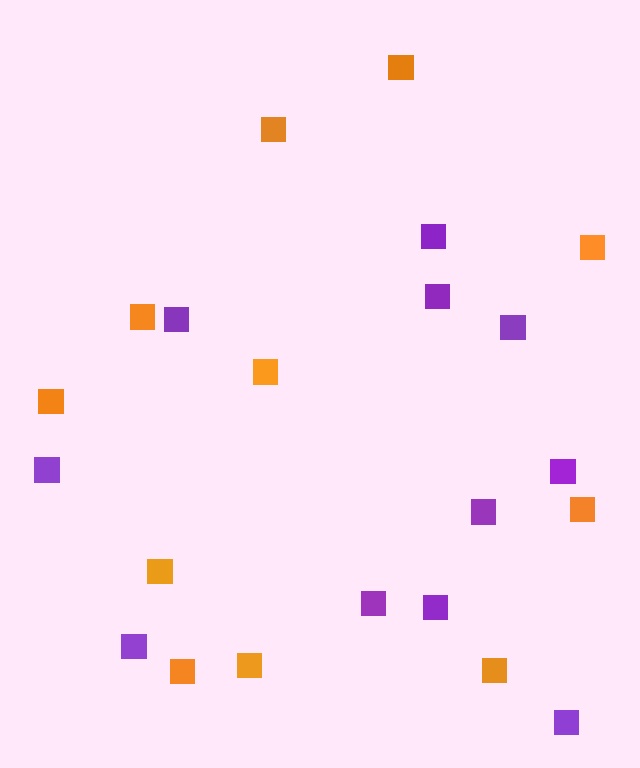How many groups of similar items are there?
There are 2 groups: one group of orange squares (11) and one group of purple squares (11).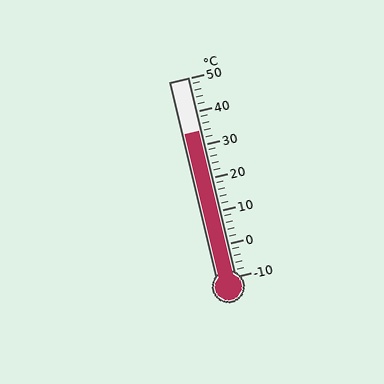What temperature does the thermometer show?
The thermometer shows approximately 34°C.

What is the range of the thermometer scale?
The thermometer scale ranges from -10°C to 50°C.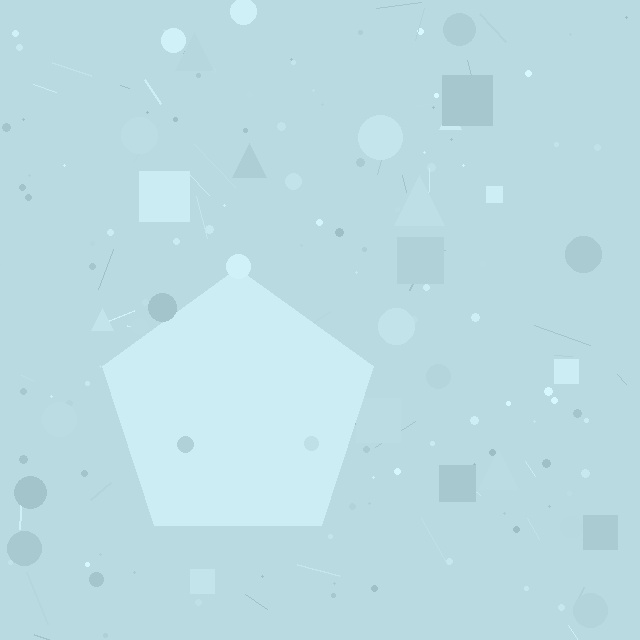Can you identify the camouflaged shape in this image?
The camouflaged shape is a pentagon.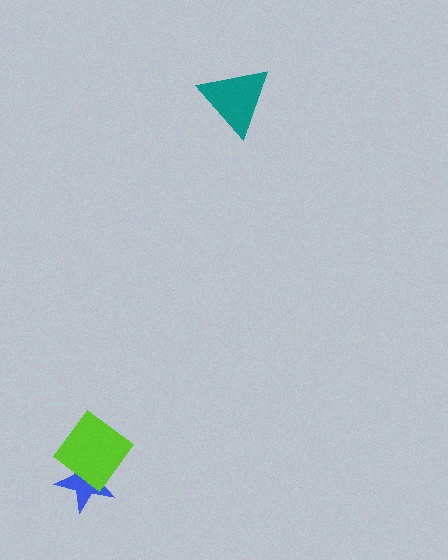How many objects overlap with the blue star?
1 object overlaps with the blue star.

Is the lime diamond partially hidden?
No, no other shape covers it.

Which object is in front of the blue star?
The lime diamond is in front of the blue star.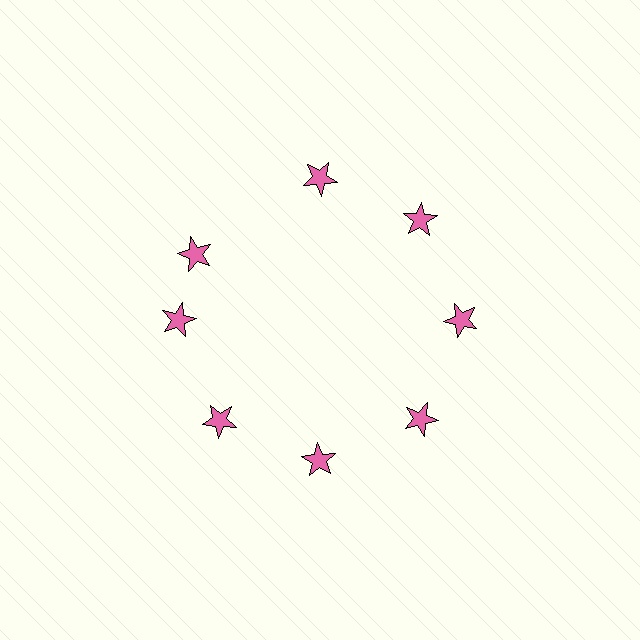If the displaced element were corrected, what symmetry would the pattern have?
It would have 8-fold rotational symmetry — the pattern would map onto itself every 45 degrees.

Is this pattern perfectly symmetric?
No. The 8 pink stars are arranged in a ring, but one element near the 10 o'clock position is rotated out of alignment along the ring, breaking the 8-fold rotational symmetry.